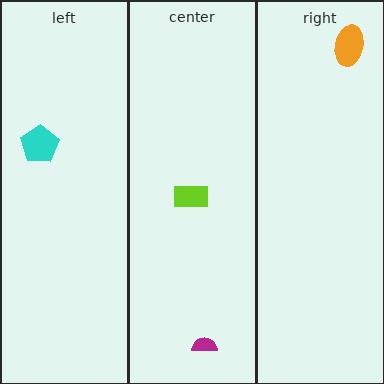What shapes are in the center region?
The lime rectangle, the magenta semicircle.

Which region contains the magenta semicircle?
The center region.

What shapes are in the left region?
The cyan pentagon.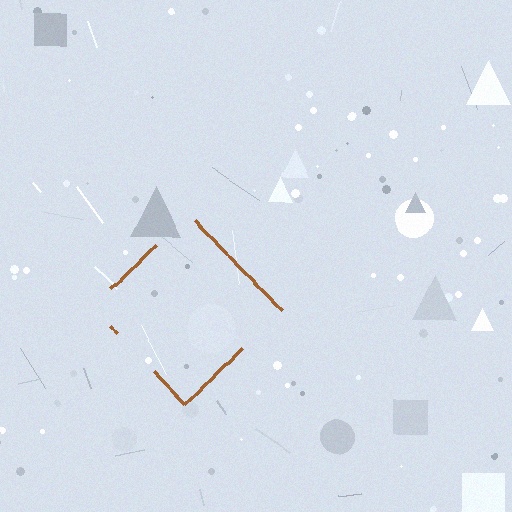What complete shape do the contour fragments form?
The contour fragments form a diamond.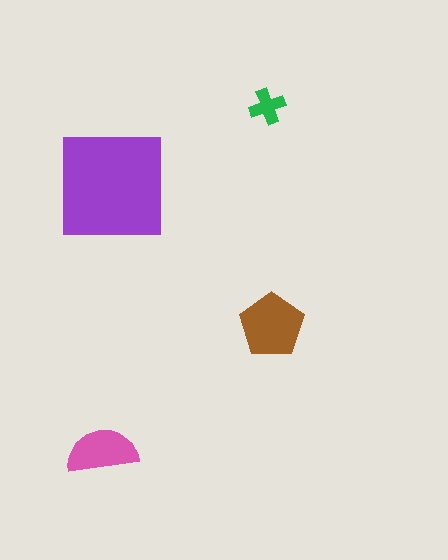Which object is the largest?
The purple square.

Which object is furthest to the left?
The pink semicircle is leftmost.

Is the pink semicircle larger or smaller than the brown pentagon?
Smaller.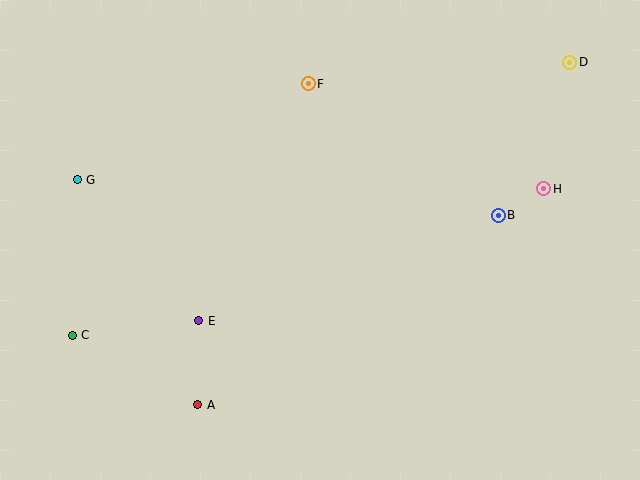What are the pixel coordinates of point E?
Point E is at (199, 321).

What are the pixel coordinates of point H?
Point H is at (544, 189).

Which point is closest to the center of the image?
Point E at (199, 321) is closest to the center.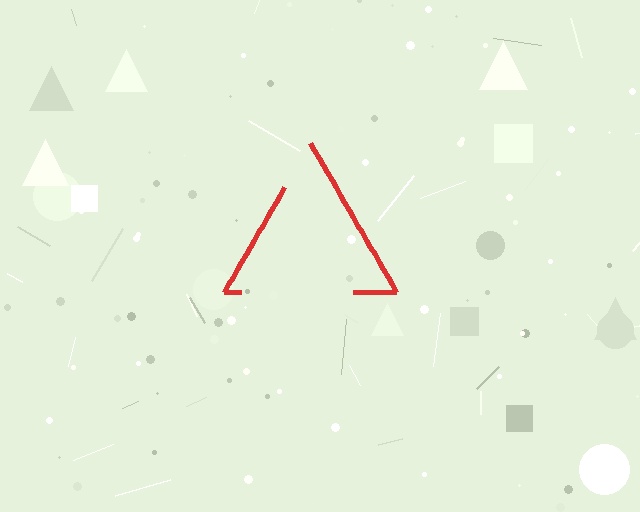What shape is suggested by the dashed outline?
The dashed outline suggests a triangle.